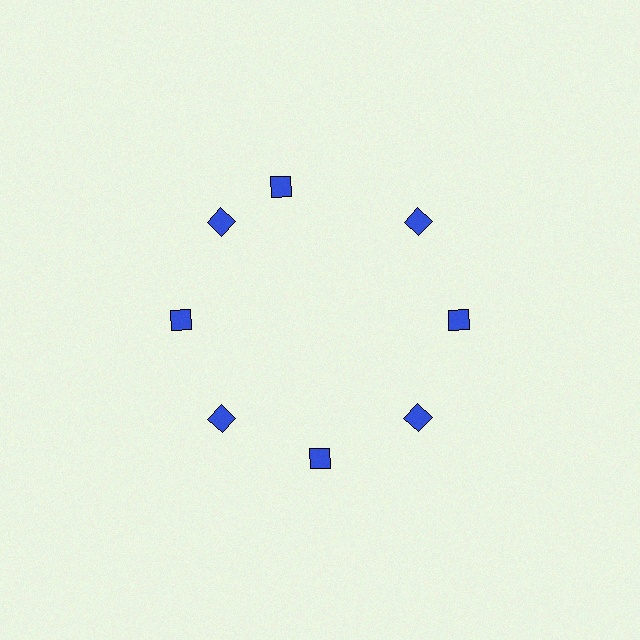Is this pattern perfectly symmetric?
No. The 8 blue diamonds are arranged in a ring, but one element near the 12 o'clock position is rotated out of alignment along the ring, breaking the 8-fold rotational symmetry.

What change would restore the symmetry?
The symmetry would be restored by rotating it back into even spacing with its neighbors so that all 8 diamonds sit at equal angles and equal distance from the center.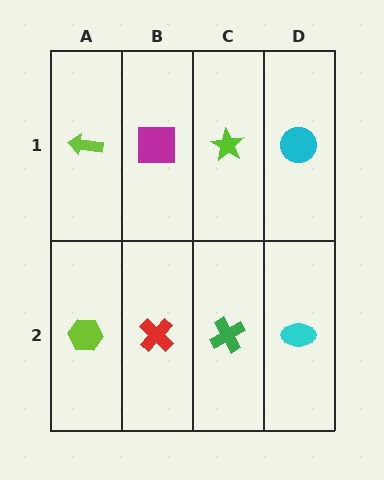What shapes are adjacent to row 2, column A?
A lime arrow (row 1, column A), a red cross (row 2, column B).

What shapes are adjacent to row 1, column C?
A green cross (row 2, column C), a magenta square (row 1, column B), a cyan circle (row 1, column D).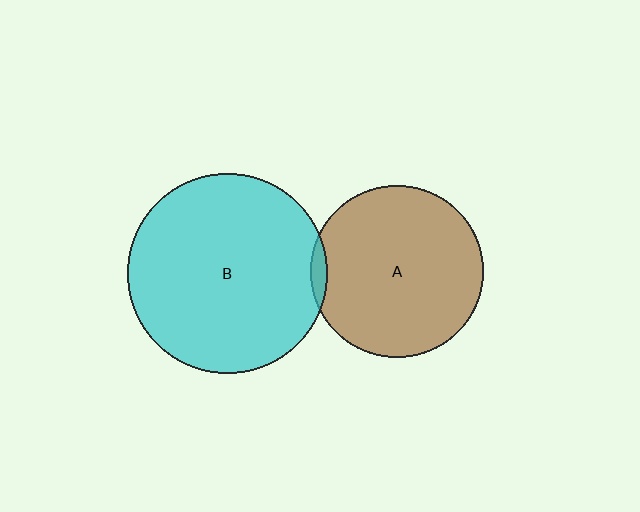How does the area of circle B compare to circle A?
Approximately 1.4 times.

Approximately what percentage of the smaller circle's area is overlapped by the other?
Approximately 5%.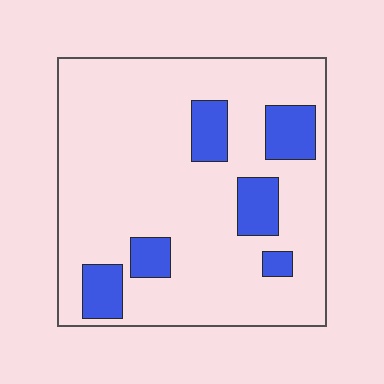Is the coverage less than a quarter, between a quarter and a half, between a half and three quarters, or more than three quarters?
Less than a quarter.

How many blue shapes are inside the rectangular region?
6.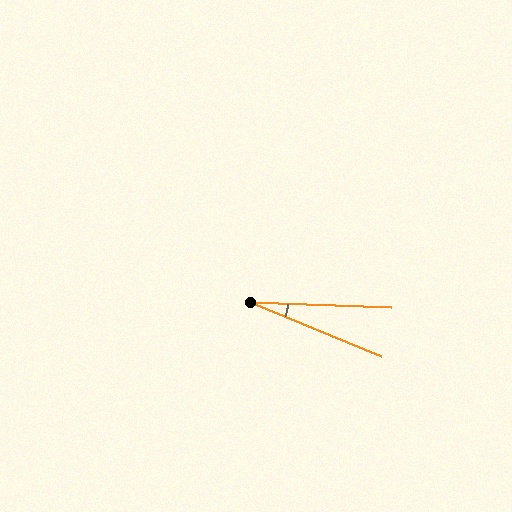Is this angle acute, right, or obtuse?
It is acute.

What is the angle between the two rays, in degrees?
Approximately 20 degrees.